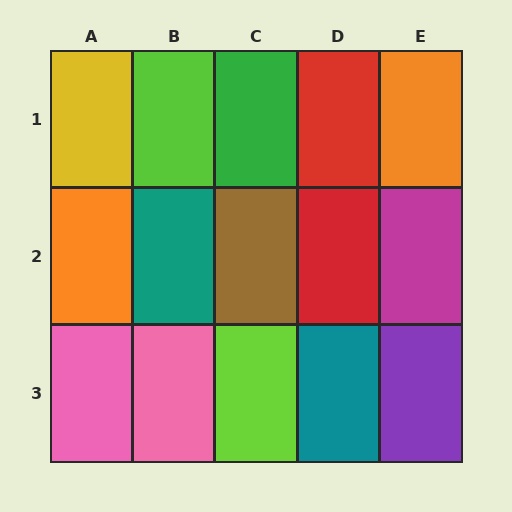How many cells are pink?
2 cells are pink.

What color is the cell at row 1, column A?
Yellow.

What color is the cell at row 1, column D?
Red.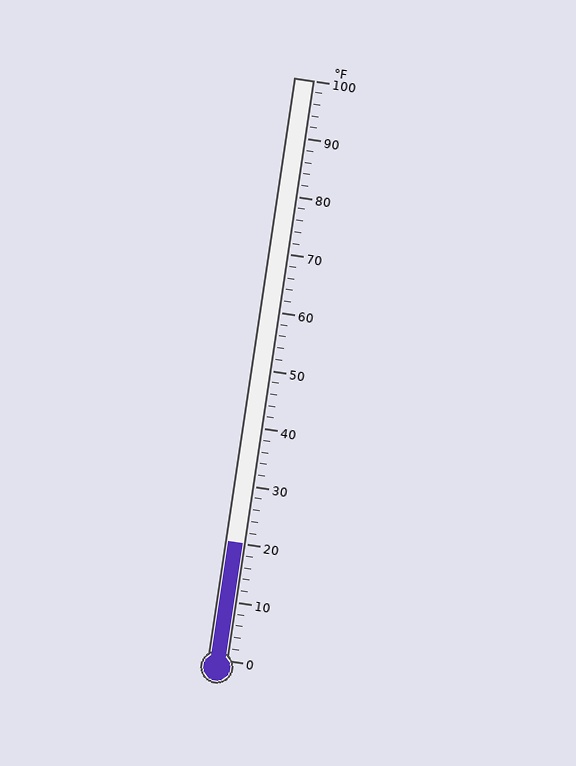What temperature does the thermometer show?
The thermometer shows approximately 20°F.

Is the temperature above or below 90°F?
The temperature is below 90°F.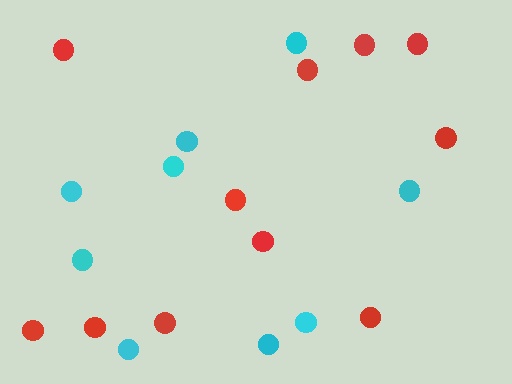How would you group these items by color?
There are 2 groups: one group of red circles (11) and one group of cyan circles (9).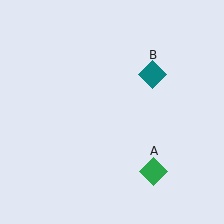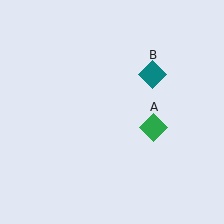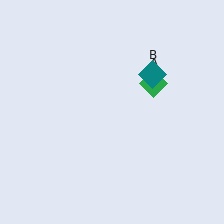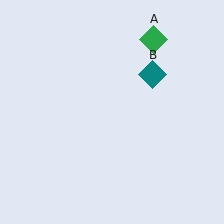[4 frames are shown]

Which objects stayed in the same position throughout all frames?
Teal diamond (object B) remained stationary.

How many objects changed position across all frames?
1 object changed position: green diamond (object A).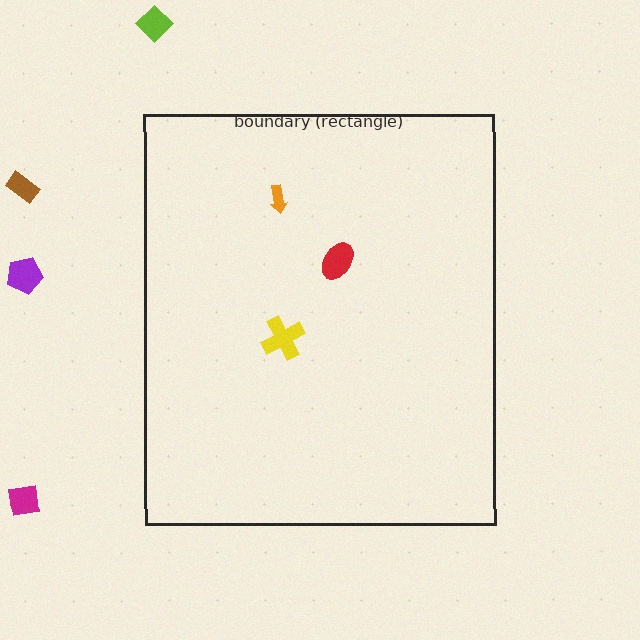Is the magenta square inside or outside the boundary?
Outside.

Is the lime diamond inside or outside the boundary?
Outside.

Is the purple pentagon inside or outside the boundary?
Outside.